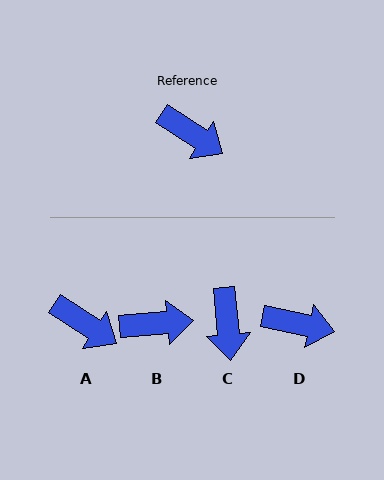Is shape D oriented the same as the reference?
No, it is off by about 22 degrees.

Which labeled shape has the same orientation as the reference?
A.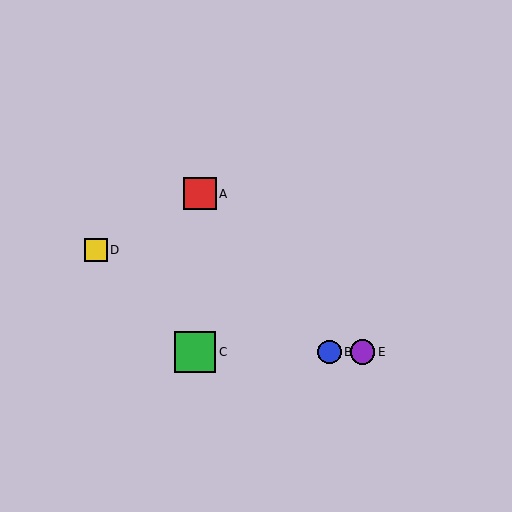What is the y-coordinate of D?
Object D is at y≈250.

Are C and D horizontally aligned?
No, C is at y≈352 and D is at y≈250.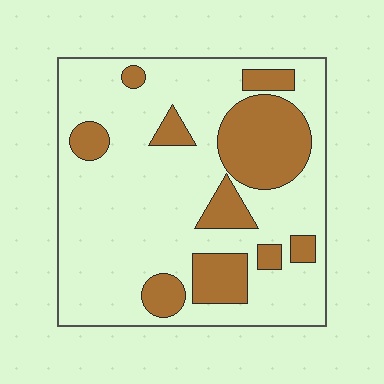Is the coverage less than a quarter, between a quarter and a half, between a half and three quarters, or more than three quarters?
Between a quarter and a half.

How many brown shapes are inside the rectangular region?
10.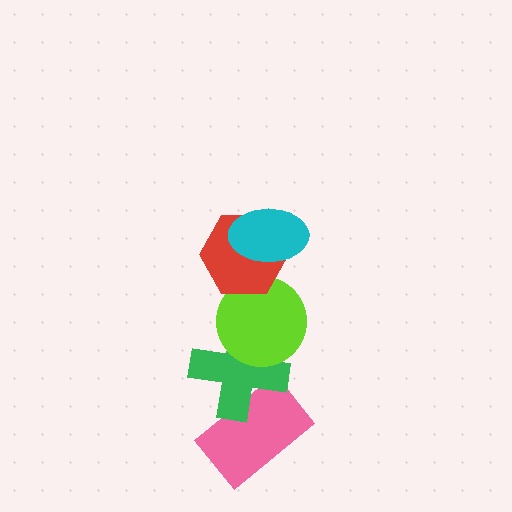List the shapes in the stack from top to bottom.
From top to bottom: the cyan ellipse, the red hexagon, the lime circle, the green cross, the pink rectangle.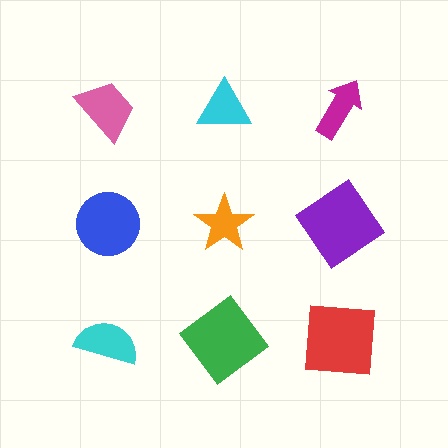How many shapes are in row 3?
3 shapes.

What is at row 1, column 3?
A magenta arrow.